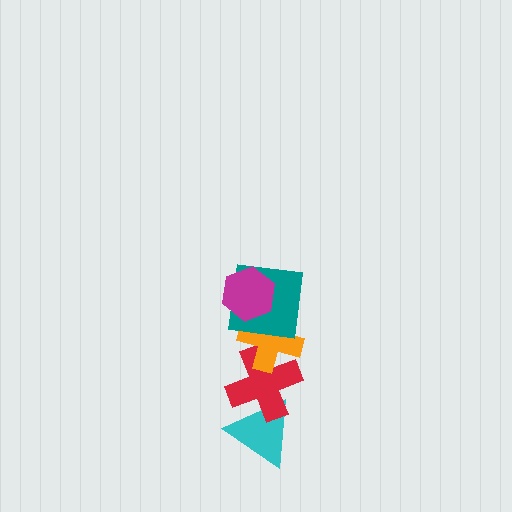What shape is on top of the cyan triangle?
The red cross is on top of the cyan triangle.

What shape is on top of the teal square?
The magenta hexagon is on top of the teal square.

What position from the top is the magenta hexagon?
The magenta hexagon is 1st from the top.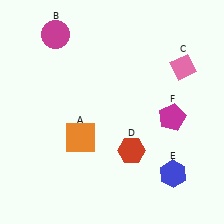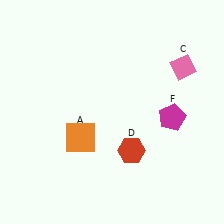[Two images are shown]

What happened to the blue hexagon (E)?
The blue hexagon (E) was removed in Image 2. It was in the bottom-right area of Image 1.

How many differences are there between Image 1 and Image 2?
There are 2 differences between the two images.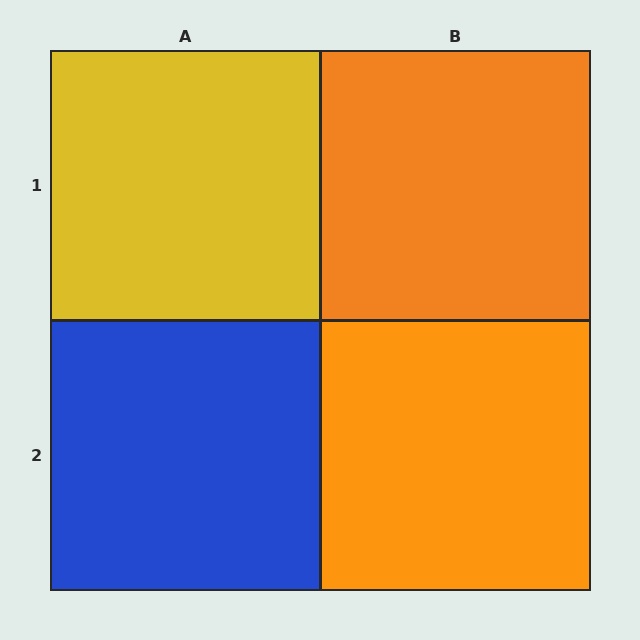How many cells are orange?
2 cells are orange.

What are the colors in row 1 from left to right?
Yellow, orange.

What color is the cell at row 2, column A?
Blue.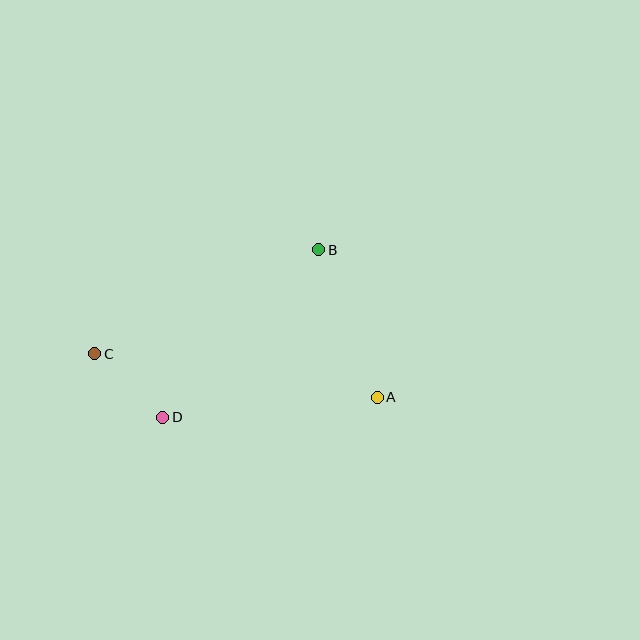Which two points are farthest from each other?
Points A and C are farthest from each other.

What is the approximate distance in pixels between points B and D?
The distance between B and D is approximately 229 pixels.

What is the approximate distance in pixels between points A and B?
The distance between A and B is approximately 159 pixels.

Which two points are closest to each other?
Points C and D are closest to each other.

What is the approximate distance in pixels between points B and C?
The distance between B and C is approximately 247 pixels.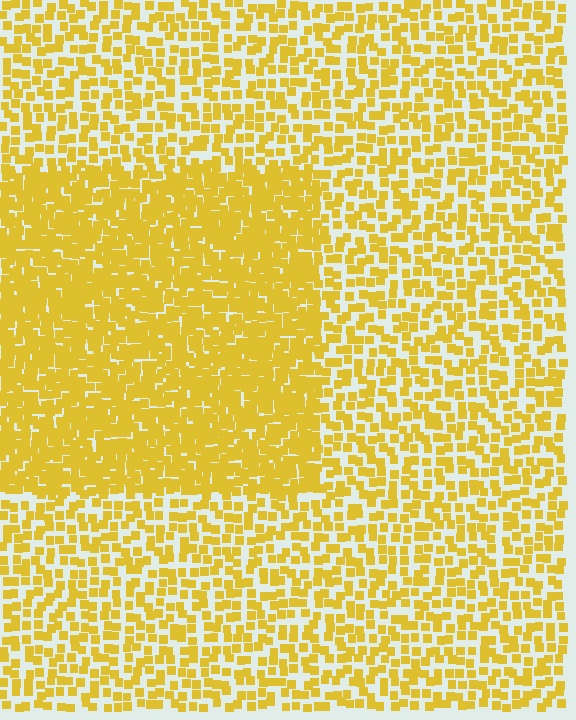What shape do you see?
I see a rectangle.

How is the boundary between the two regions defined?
The boundary is defined by a change in element density (approximately 2.0x ratio). All elements are the same color, size, and shape.